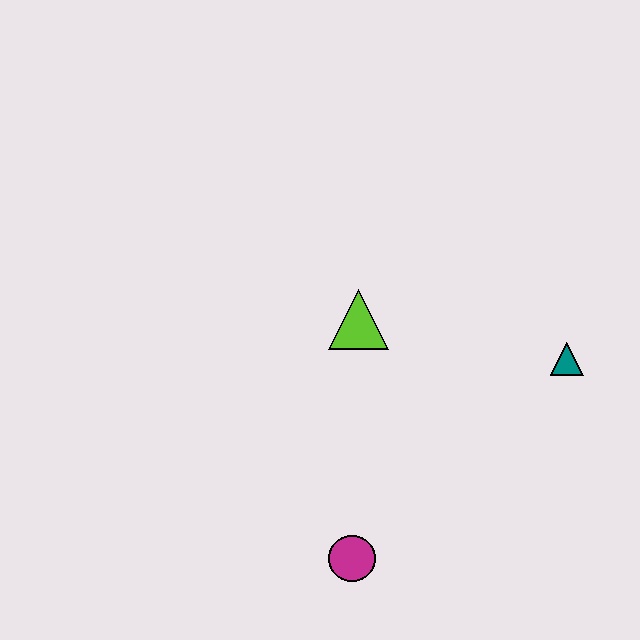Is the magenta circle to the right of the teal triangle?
No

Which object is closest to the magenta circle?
The lime triangle is closest to the magenta circle.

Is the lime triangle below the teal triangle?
No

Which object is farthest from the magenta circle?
The teal triangle is farthest from the magenta circle.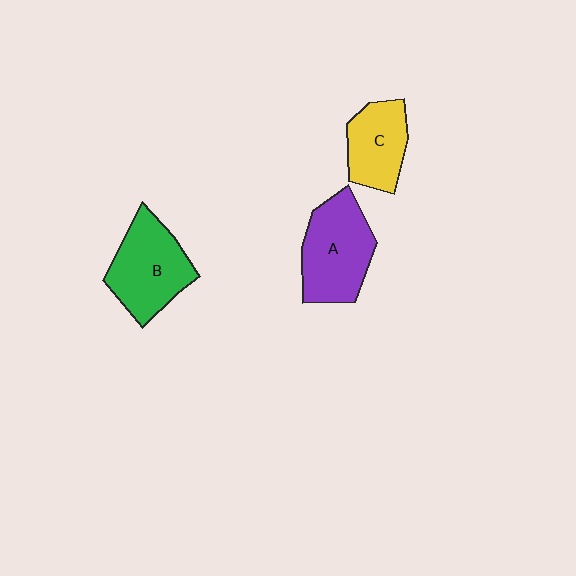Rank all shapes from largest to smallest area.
From largest to smallest: A (purple), B (green), C (yellow).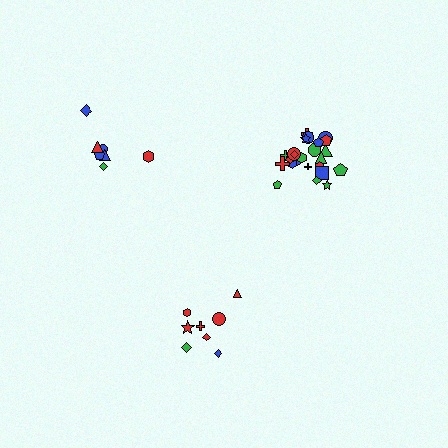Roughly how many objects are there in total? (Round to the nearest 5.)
Roughly 40 objects in total.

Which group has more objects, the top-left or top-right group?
The top-right group.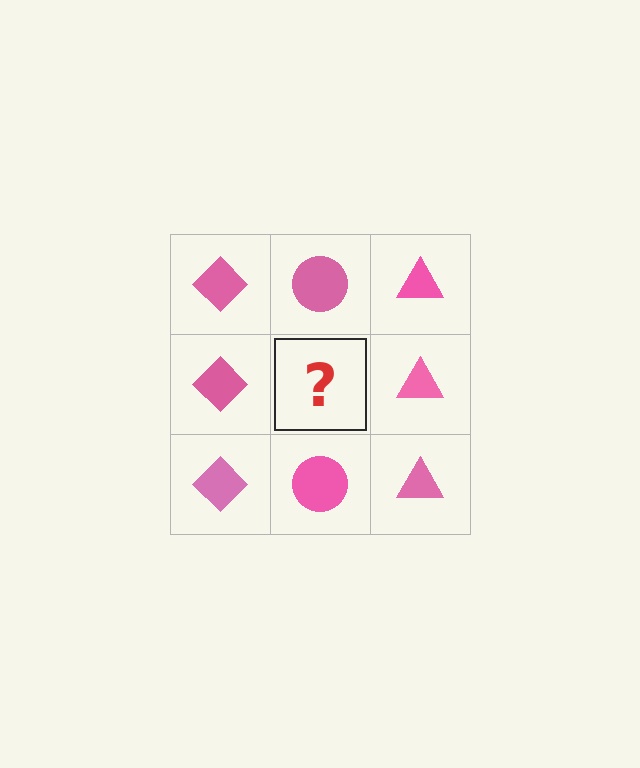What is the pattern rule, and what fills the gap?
The rule is that each column has a consistent shape. The gap should be filled with a pink circle.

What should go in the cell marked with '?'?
The missing cell should contain a pink circle.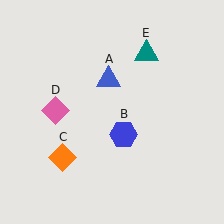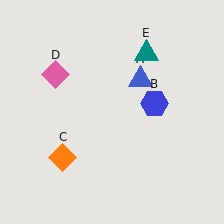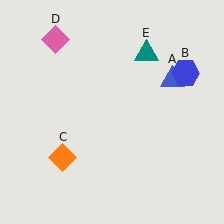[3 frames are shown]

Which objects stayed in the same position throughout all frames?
Orange diamond (object C) and teal triangle (object E) remained stationary.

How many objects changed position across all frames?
3 objects changed position: blue triangle (object A), blue hexagon (object B), pink diamond (object D).